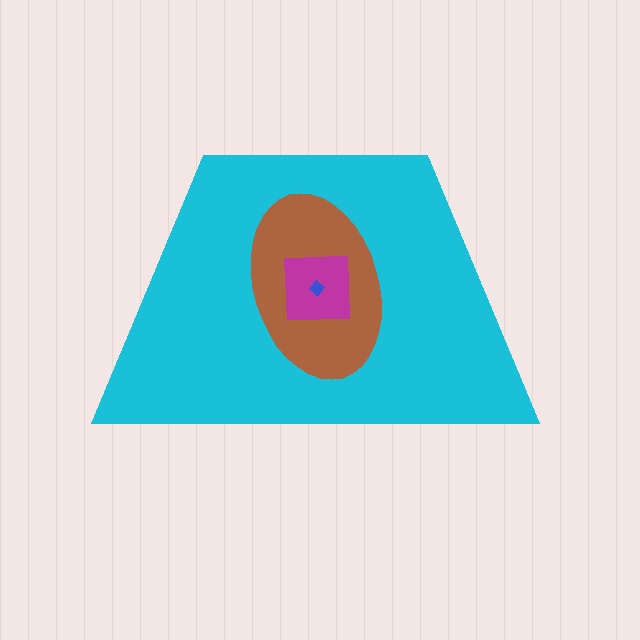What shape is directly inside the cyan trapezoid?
The brown ellipse.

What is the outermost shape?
The cyan trapezoid.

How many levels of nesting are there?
4.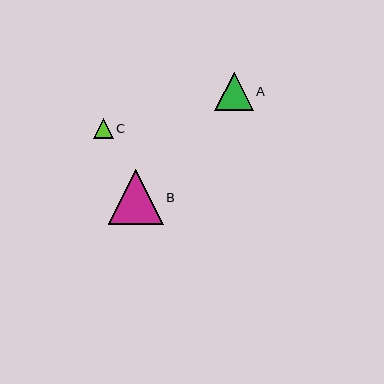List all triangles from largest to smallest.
From largest to smallest: B, A, C.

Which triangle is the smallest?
Triangle C is the smallest with a size of approximately 20 pixels.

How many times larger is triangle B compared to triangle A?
Triangle B is approximately 1.4 times the size of triangle A.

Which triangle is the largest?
Triangle B is the largest with a size of approximately 55 pixels.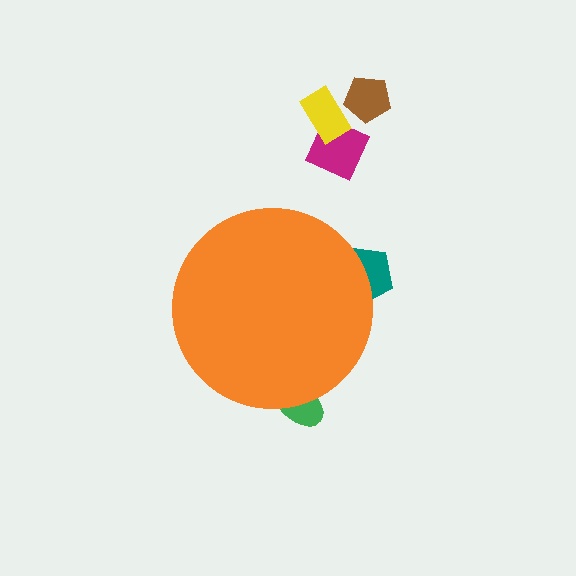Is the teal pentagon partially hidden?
Yes, the teal pentagon is partially hidden behind the orange circle.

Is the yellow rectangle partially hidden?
No, the yellow rectangle is fully visible.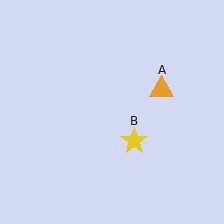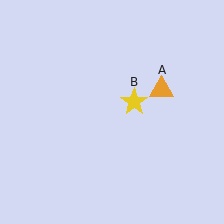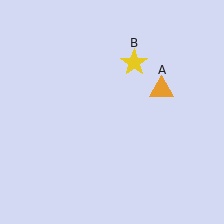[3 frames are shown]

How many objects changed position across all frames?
1 object changed position: yellow star (object B).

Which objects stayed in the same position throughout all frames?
Orange triangle (object A) remained stationary.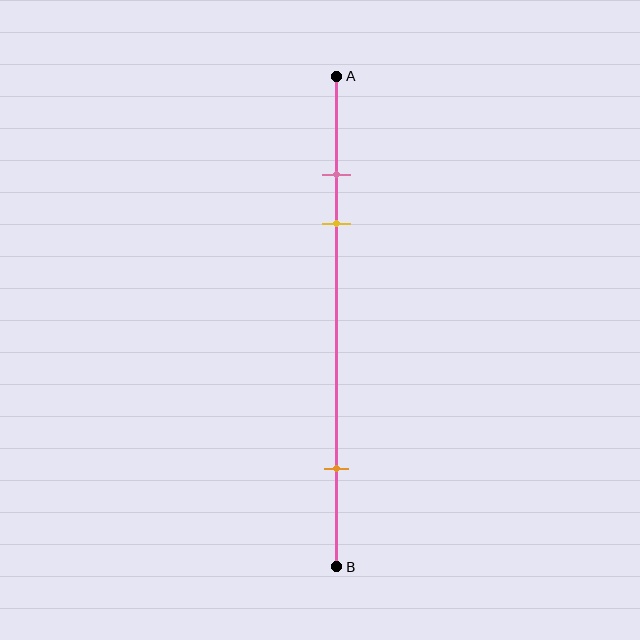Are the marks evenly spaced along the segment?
No, the marks are not evenly spaced.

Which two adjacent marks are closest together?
The pink and yellow marks are the closest adjacent pair.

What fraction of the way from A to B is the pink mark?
The pink mark is approximately 20% (0.2) of the way from A to B.